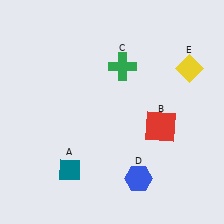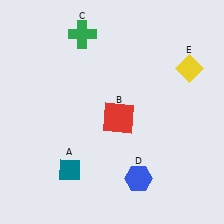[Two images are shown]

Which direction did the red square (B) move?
The red square (B) moved left.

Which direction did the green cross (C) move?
The green cross (C) moved left.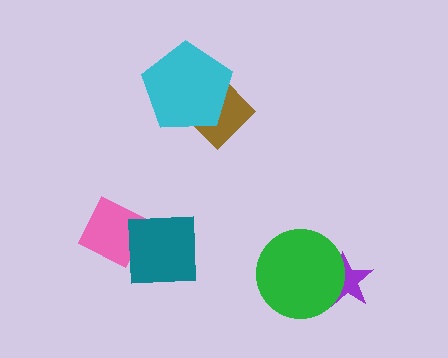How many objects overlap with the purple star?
1 object overlaps with the purple star.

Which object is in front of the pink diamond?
The teal square is in front of the pink diamond.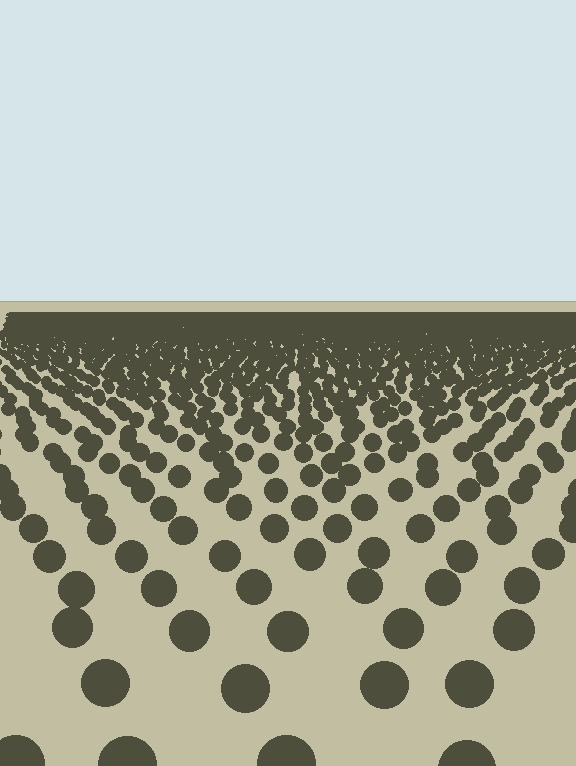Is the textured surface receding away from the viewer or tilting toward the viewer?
The surface is receding away from the viewer. Texture elements get smaller and denser toward the top.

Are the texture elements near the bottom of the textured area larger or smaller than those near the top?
Larger. Near the bottom, elements are closer to the viewer and appear at a bigger on-screen size.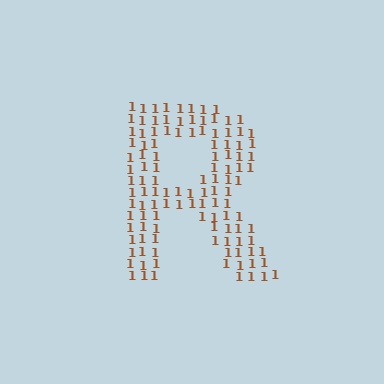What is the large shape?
The large shape is the letter R.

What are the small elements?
The small elements are digit 1's.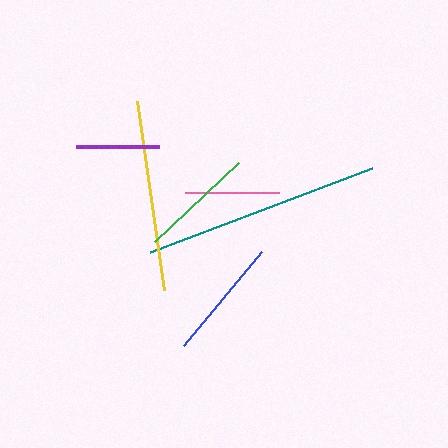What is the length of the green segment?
The green segment is approximately 116 pixels long.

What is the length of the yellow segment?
The yellow segment is approximately 191 pixels long.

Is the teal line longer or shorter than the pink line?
The teal line is longer than the pink line.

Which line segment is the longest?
The teal line is the longest at approximately 237 pixels.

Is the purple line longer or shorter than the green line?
The green line is longer than the purple line.